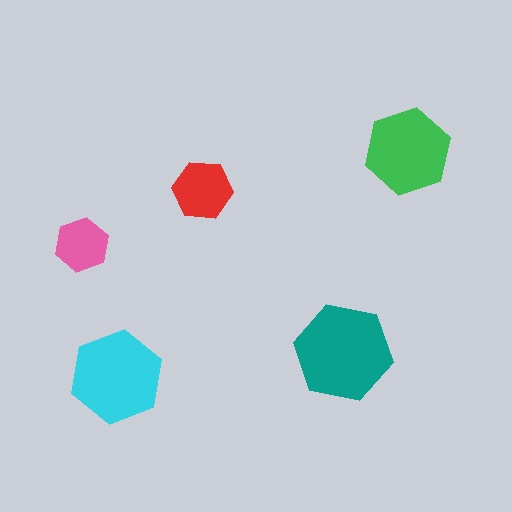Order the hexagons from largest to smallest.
the teal one, the cyan one, the green one, the red one, the pink one.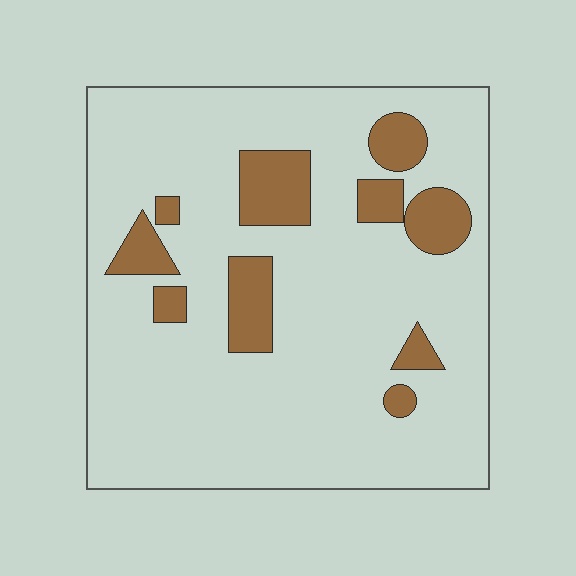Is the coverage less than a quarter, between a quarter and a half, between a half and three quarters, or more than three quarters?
Less than a quarter.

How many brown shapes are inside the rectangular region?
10.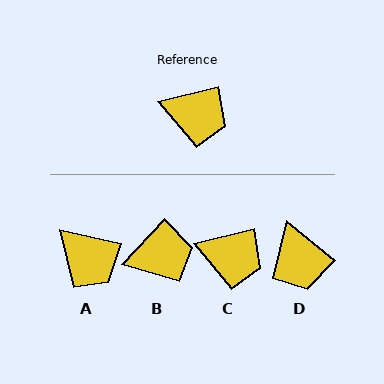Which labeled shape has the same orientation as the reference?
C.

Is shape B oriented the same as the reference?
No, it is off by about 34 degrees.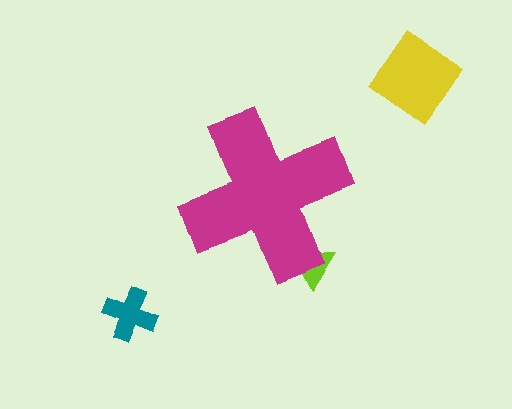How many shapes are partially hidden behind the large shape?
1 shape is partially hidden.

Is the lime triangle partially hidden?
Yes, the lime triangle is partially hidden behind the magenta cross.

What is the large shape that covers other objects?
A magenta cross.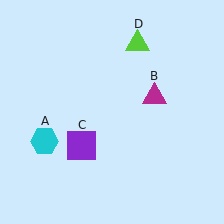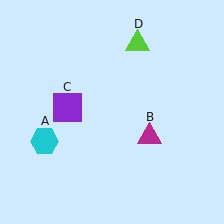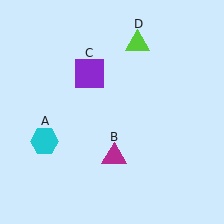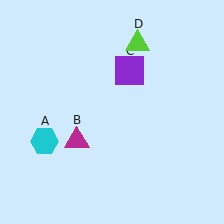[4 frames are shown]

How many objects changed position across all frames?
2 objects changed position: magenta triangle (object B), purple square (object C).